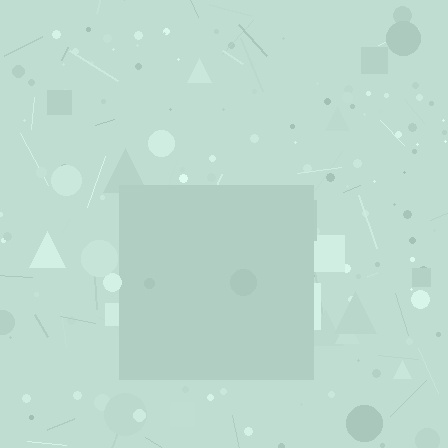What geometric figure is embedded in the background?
A square is embedded in the background.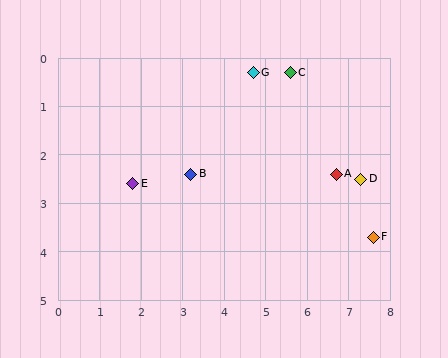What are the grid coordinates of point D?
Point D is at approximately (7.3, 2.5).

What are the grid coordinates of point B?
Point B is at approximately (3.2, 2.4).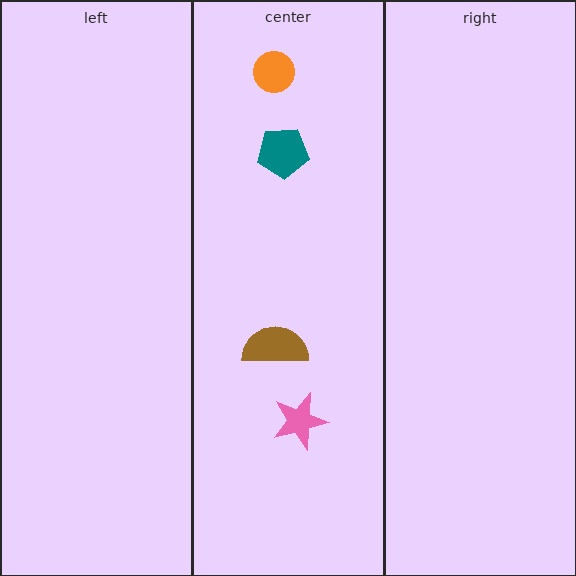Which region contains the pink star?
The center region.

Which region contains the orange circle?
The center region.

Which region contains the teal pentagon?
The center region.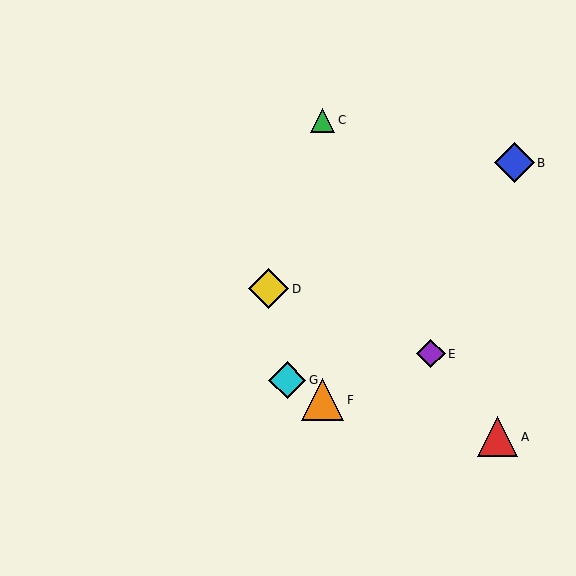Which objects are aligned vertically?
Objects C, F are aligned vertically.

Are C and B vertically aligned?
No, C is at x≈323 and B is at x≈514.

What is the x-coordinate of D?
Object D is at x≈269.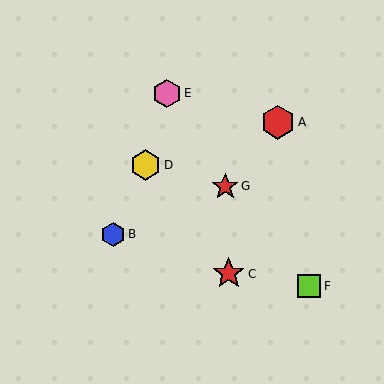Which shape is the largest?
The red hexagon (labeled A) is the largest.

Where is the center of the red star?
The center of the red star is at (229, 274).